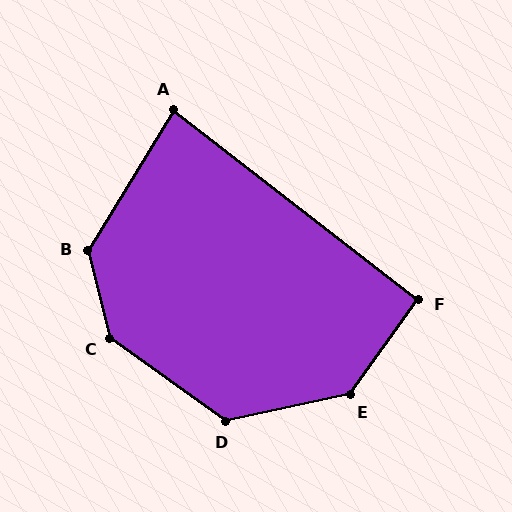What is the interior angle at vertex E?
Approximately 137 degrees (obtuse).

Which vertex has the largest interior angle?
C, at approximately 139 degrees.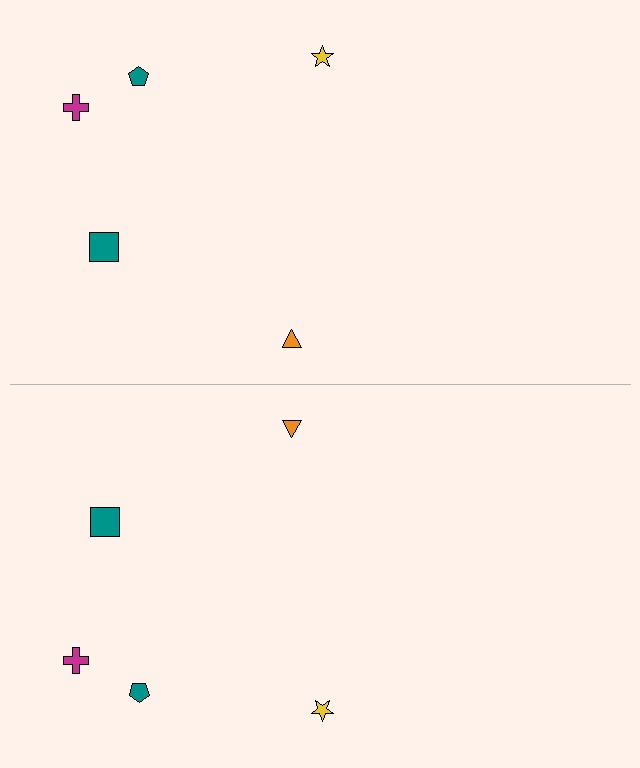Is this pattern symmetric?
Yes, this pattern has bilateral (reflection) symmetry.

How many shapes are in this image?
There are 10 shapes in this image.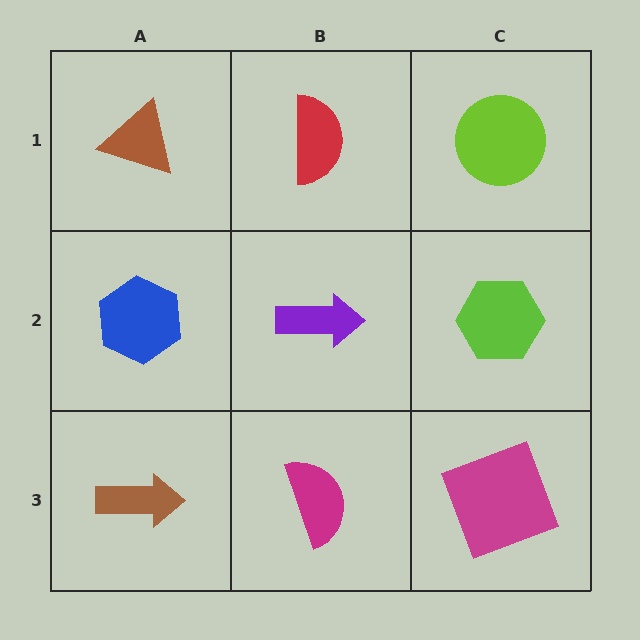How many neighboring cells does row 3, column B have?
3.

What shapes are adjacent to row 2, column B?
A red semicircle (row 1, column B), a magenta semicircle (row 3, column B), a blue hexagon (row 2, column A), a lime hexagon (row 2, column C).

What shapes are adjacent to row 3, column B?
A purple arrow (row 2, column B), a brown arrow (row 3, column A), a magenta square (row 3, column C).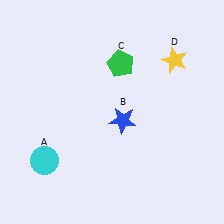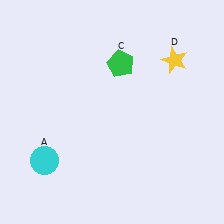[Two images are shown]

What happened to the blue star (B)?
The blue star (B) was removed in Image 2. It was in the bottom-right area of Image 1.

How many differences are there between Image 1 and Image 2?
There is 1 difference between the two images.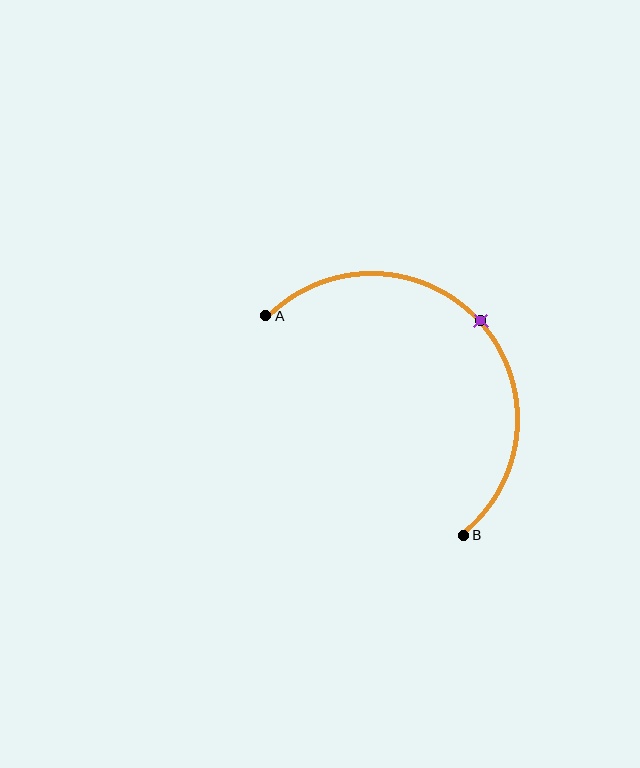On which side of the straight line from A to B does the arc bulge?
The arc bulges above and to the right of the straight line connecting A and B.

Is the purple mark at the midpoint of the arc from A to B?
Yes. The purple mark lies on the arc at equal arc-length from both A and B — it is the arc midpoint.